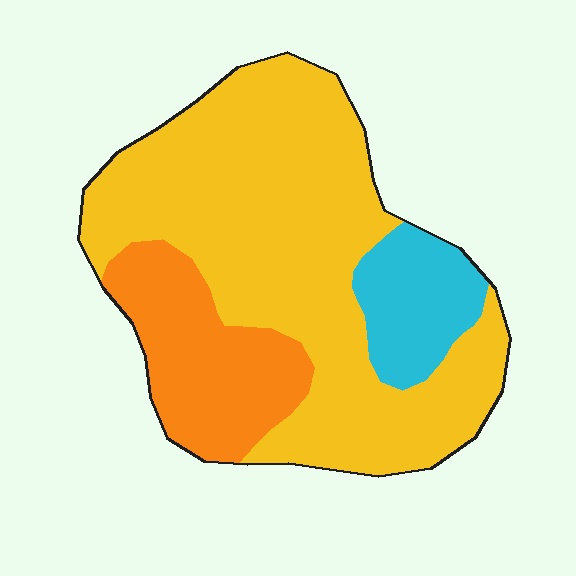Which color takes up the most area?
Yellow, at roughly 65%.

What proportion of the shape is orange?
Orange takes up about one fifth (1/5) of the shape.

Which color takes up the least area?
Cyan, at roughly 10%.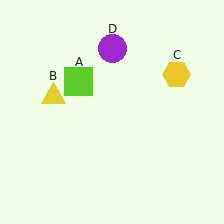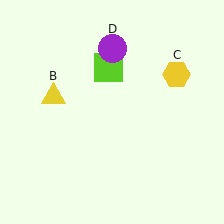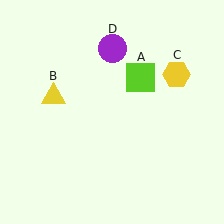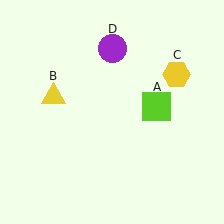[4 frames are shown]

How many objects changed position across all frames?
1 object changed position: lime square (object A).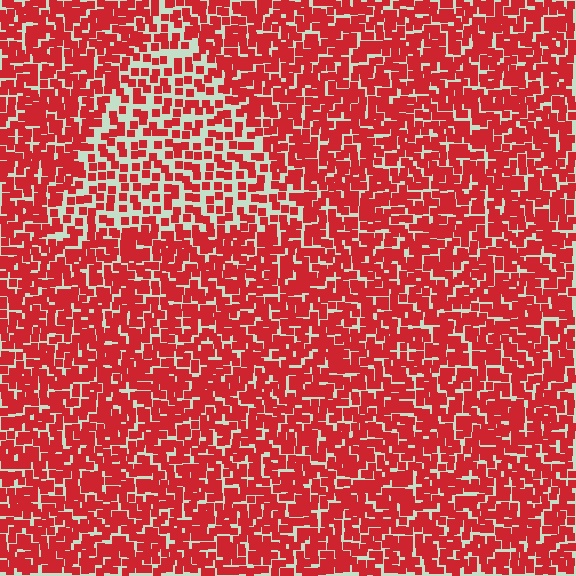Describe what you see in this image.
The image contains small red elements arranged at two different densities. A triangle-shaped region is visible where the elements are less densely packed than the surrounding area.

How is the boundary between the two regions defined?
The boundary is defined by a change in element density (approximately 1.8x ratio). All elements are the same color, size, and shape.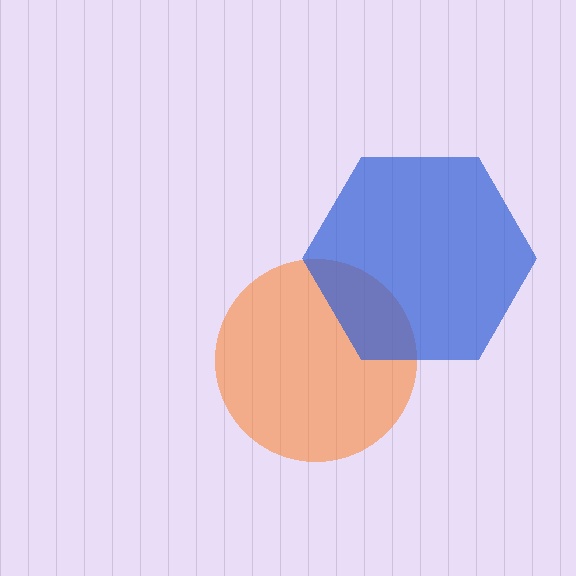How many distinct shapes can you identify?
There are 2 distinct shapes: an orange circle, a blue hexagon.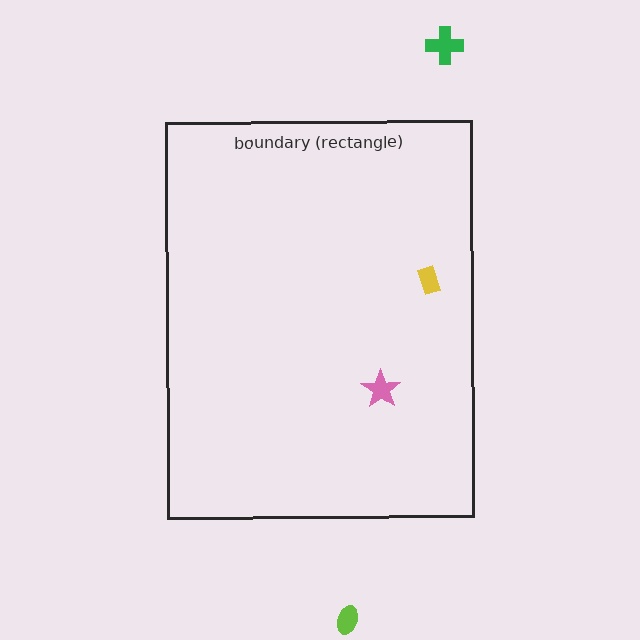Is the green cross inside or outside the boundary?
Outside.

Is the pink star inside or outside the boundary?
Inside.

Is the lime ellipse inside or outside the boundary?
Outside.